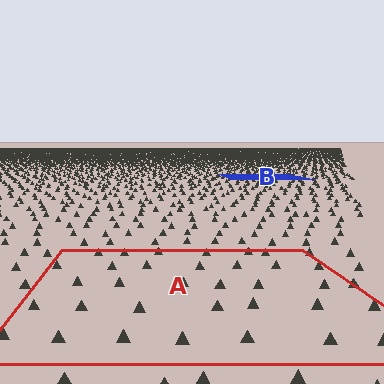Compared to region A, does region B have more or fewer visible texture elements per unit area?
Region B has more texture elements per unit area — they are packed more densely because it is farther away.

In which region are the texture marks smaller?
The texture marks are smaller in region B, because it is farther away.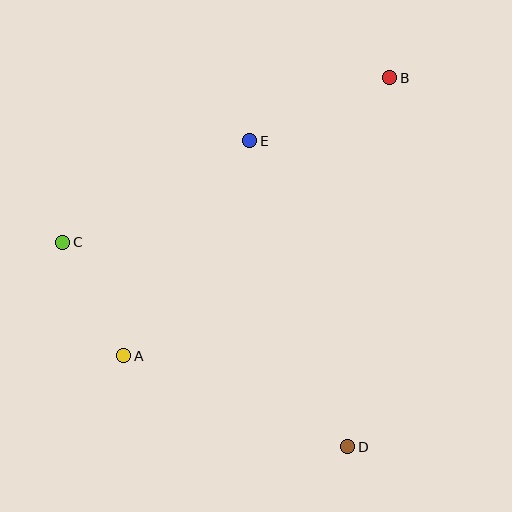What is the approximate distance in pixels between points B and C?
The distance between B and C is approximately 366 pixels.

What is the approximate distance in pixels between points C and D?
The distance between C and D is approximately 351 pixels.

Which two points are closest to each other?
Points A and C are closest to each other.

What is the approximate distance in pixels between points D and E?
The distance between D and E is approximately 321 pixels.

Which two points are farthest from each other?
Points A and B are farthest from each other.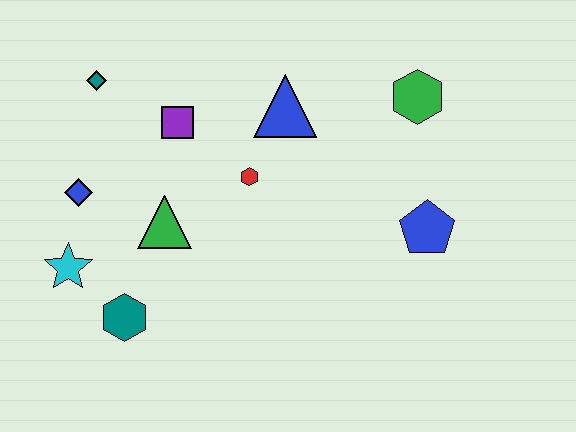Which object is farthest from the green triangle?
The green hexagon is farthest from the green triangle.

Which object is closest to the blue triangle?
The red hexagon is closest to the blue triangle.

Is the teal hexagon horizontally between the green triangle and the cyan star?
Yes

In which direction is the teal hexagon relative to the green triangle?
The teal hexagon is below the green triangle.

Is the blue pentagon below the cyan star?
No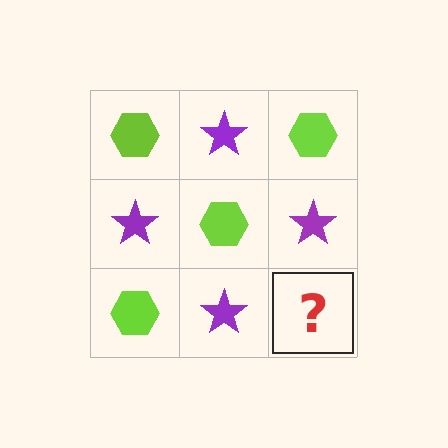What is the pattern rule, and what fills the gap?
The rule is that it alternates lime hexagon and purple star in a checkerboard pattern. The gap should be filled with a lime hexagon.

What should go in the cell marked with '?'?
The missing cell should contain a lime hexagon.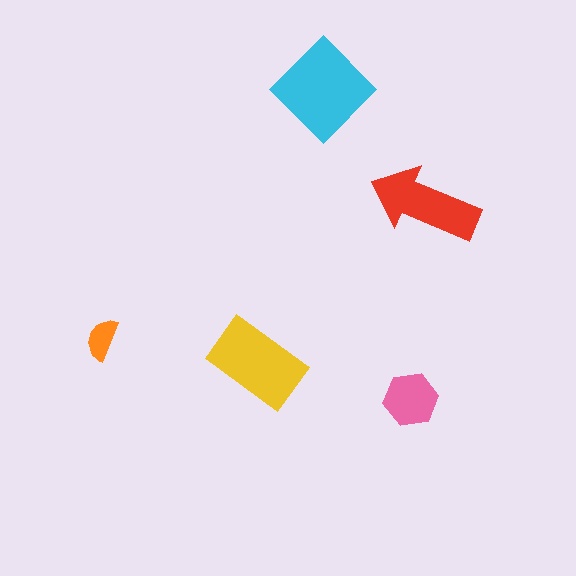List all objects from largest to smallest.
The cyan diamond, the yellow rectangle, the red arrow, the pink hexagon, the orange semicircle.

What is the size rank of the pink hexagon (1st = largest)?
4th.